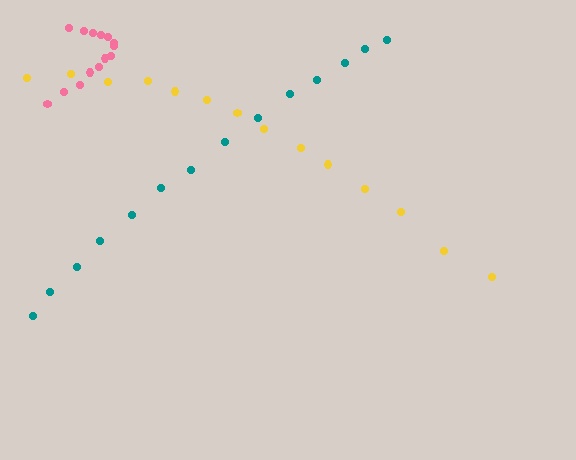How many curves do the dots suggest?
There are 3 distinct paths.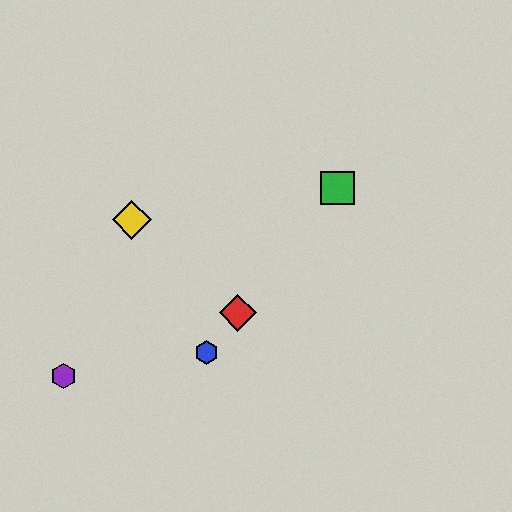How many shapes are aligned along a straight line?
3 shapes (the red diamond, the blue hexagon, the green square) are aligned along a straight line.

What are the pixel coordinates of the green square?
The green square is at (337, 188).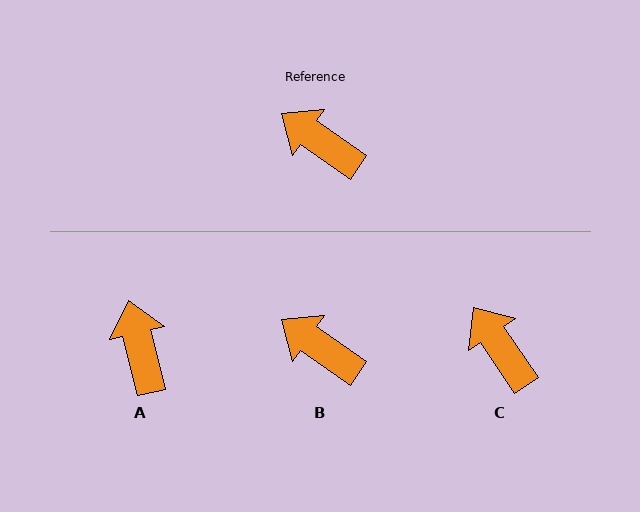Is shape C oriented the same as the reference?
No, it is off by about 21 degrees.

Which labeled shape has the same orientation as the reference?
B.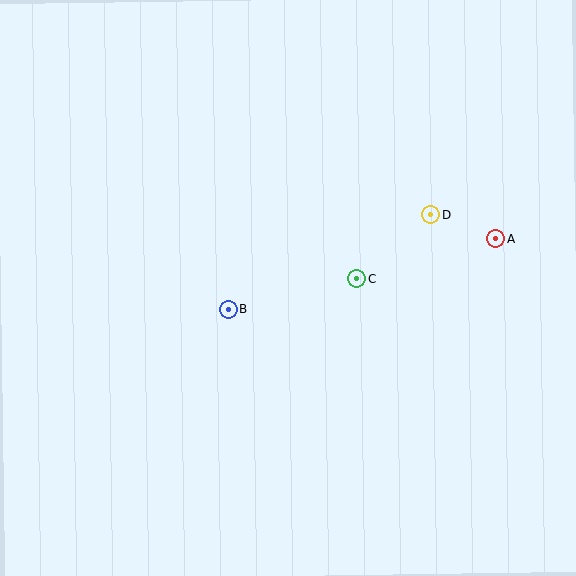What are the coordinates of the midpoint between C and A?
The midpoint between C and A is at (426, 259).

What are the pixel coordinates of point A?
Point A is at (496, 239).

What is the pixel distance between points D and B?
The distance between D and B is 223 pixels.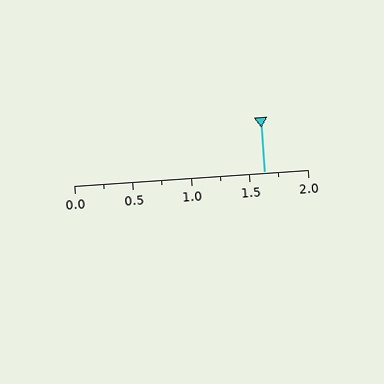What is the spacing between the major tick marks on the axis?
The major ticks are spaced 0.5 apart.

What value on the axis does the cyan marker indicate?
The marker indicates approximately 1.62.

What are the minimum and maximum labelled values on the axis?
The axis runs from 0.0 to 2.0.